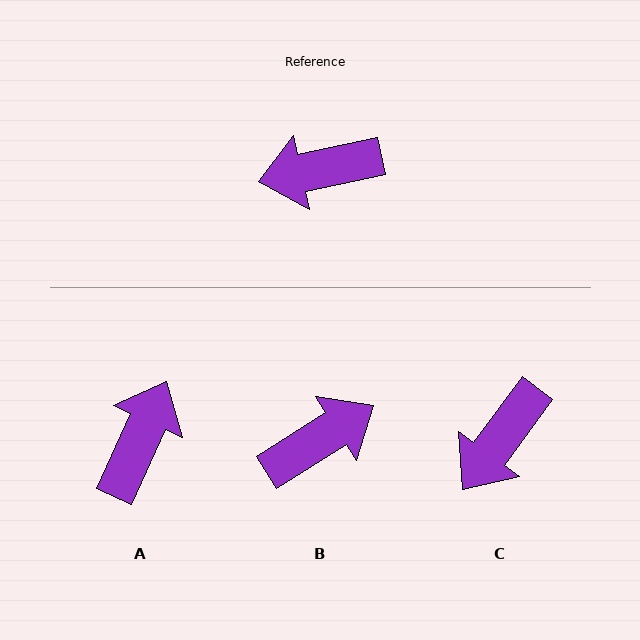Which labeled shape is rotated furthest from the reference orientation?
B, about 159 degrees away.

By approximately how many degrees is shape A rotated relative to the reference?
Approximately 126 degrees clockwise.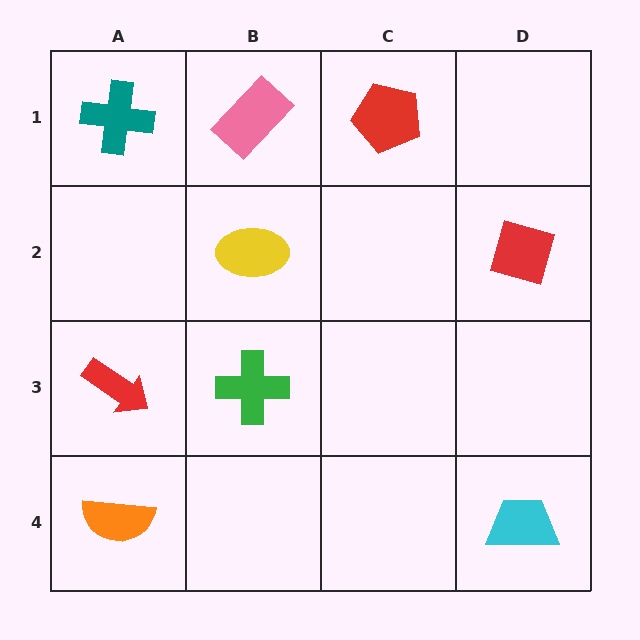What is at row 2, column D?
A red diamond.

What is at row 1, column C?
A red pentagon.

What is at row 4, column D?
A cyan trapezoid.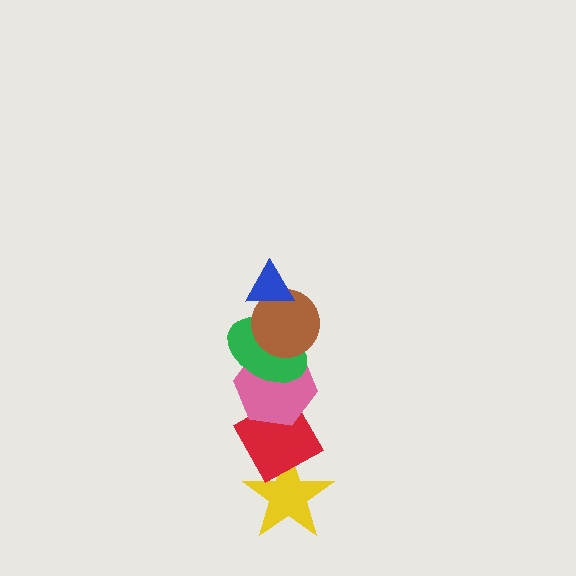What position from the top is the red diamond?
The red diamond is 5th from the top.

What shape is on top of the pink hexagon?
The green ellipse is on top of the pink hexagon.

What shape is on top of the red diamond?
The pink hexagon is on top of the red diamond.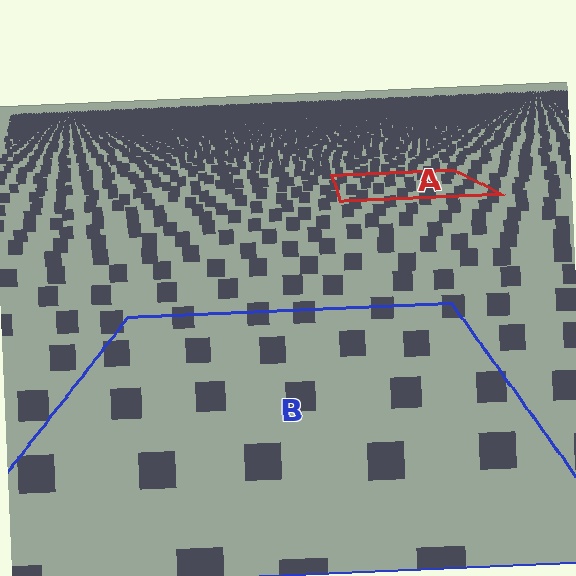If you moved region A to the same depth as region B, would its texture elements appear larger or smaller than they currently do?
They would appear larger. At a closer depth, the same texture elements are projected at a bigger on-screen size.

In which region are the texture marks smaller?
The texture marks are smaller in region A, because it is farther away.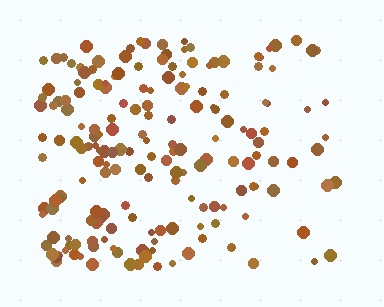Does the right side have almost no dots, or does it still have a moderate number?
Still a moderate number, just noticeably fewer than the left.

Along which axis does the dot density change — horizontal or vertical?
Horizontal.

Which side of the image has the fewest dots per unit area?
The right.